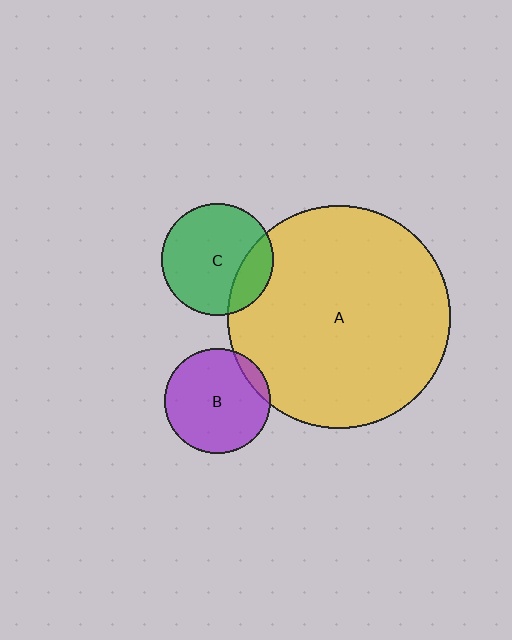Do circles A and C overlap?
Yes.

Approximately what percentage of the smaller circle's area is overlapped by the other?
Approximately 20%.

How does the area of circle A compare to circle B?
Approximately 4.5 times.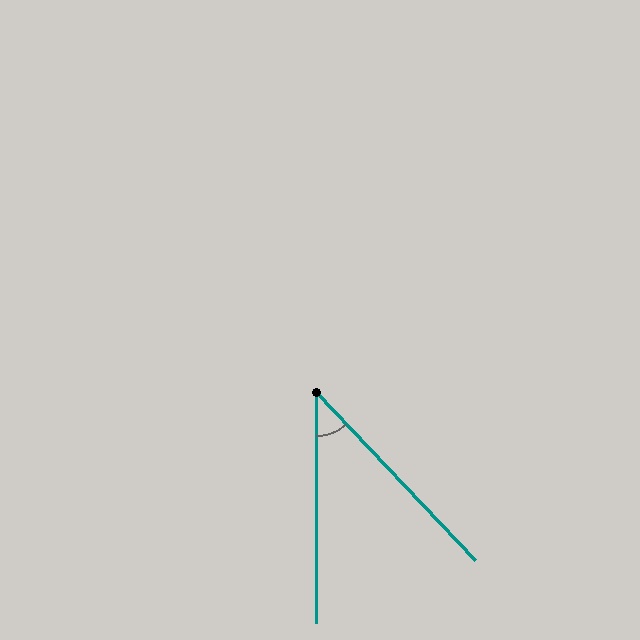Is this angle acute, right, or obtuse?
It is acute.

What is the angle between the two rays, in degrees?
Approximately 43 degrees.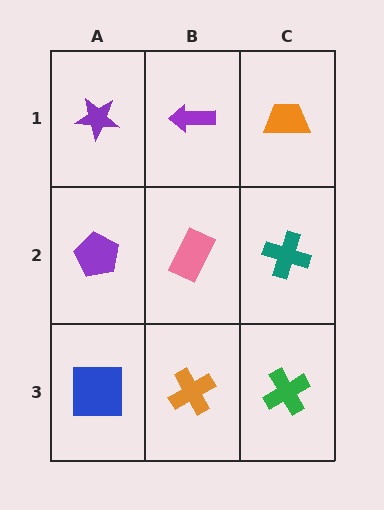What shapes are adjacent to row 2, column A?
A purple star (row 1, column A), a blue square (row 3, column A), a pink rectangle (row 2, column B).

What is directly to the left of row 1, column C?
A purple arrow.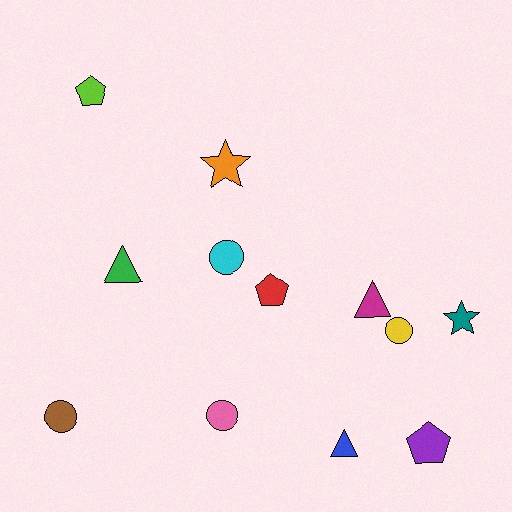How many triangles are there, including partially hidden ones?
There are 3 triangles.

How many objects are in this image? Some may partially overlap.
There are 12 objects.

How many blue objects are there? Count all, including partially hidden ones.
There is 1 blue object.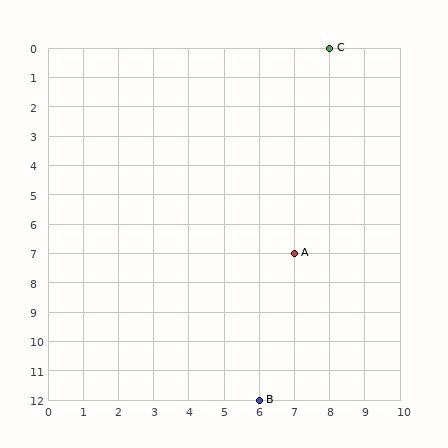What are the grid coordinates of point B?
Point B is at grid coordinates (6, 12).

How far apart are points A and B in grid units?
Points A and B are 1 column and 5 rows apart (about 5.1 grid units diagonally).